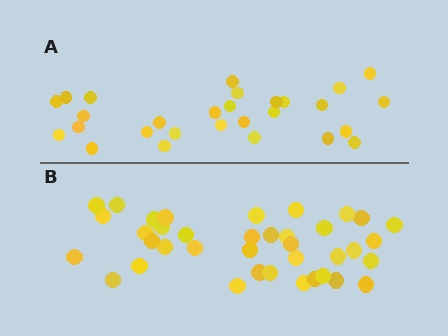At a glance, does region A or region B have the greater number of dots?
Region B (the bottom region) has more dots.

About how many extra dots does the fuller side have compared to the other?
Region B has roughly 10 or so more dots than region A.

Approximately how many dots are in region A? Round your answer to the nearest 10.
About 30 dots. (The exact count is 28, which rounds to 30.)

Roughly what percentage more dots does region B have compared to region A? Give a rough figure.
About 35% more.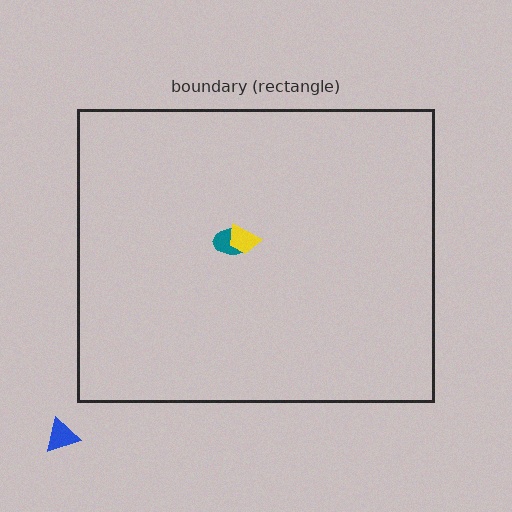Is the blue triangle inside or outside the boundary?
Outside.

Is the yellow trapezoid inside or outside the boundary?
Inside.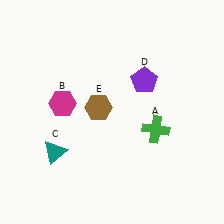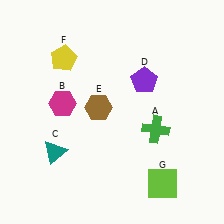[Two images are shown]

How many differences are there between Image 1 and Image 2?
There are 2 differences between the two images.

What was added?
A yellow pentagon (F), a lime square (G) were added in Image 2.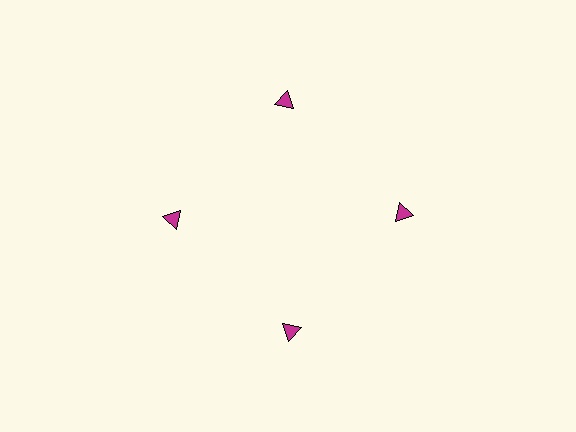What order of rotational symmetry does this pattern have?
This pattern has 4-fold rotational symmetry.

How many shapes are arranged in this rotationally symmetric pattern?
There are 4 shapes, arranged in 4 groups of 1.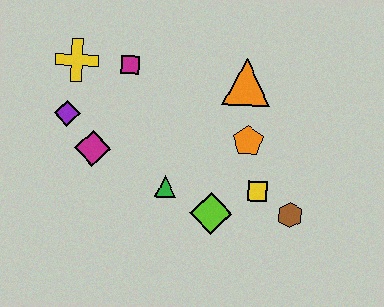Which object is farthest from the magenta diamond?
The brown hexagon is farthest from the magenta diamond.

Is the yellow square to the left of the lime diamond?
No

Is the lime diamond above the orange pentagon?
No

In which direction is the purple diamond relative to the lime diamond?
The purple diamond is to the left of the lime diamond.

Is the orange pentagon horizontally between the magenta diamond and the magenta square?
No